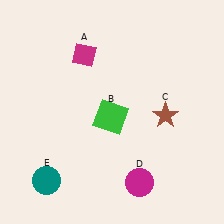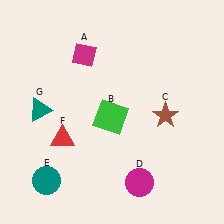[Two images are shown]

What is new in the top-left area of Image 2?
A teal triangle (G) was added in the top-left area of Image 2.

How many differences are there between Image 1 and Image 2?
There are 2 differences between the two images.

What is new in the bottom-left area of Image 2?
A red triangle (F) was added in the bottom-left area of Image 2.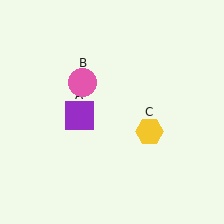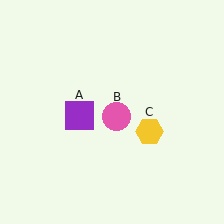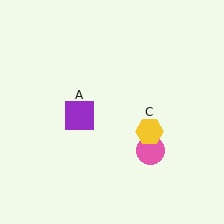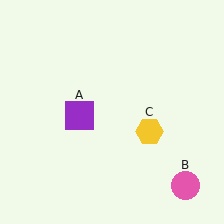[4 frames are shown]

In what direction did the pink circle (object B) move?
The pink circle (object B) moved down and to the right.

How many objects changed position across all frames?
1 object changed position: pink circle (object B).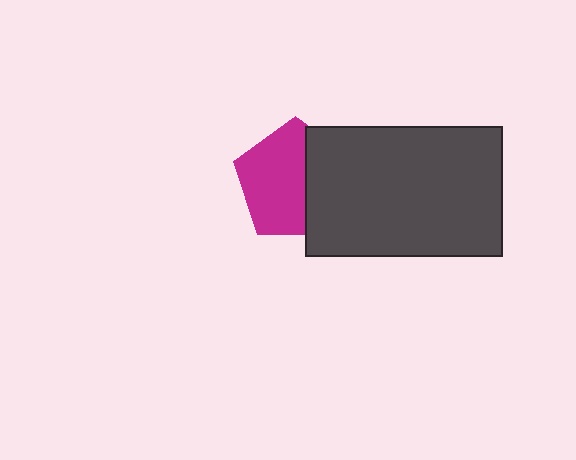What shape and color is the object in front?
The object in front is a dark gray rectangle.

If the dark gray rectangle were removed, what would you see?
You would see the complete magenta pentagon.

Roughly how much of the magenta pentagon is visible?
About half of it is visible (roughly 61%).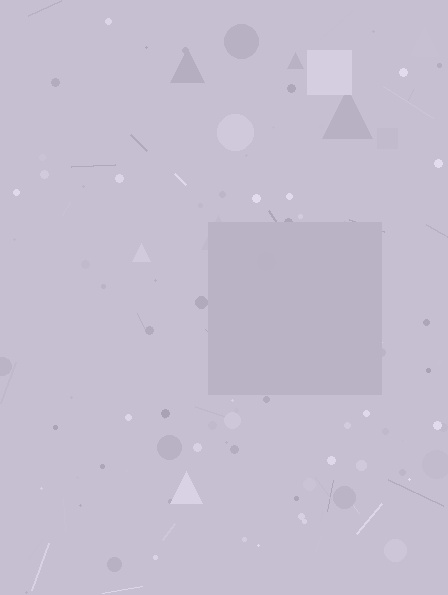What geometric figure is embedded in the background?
A square is embedded in the background.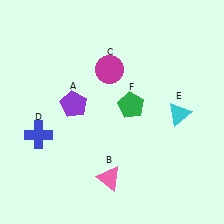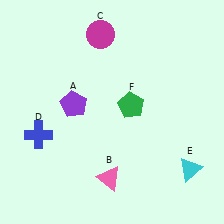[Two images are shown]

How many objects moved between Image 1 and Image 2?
2 objects moved between the two images.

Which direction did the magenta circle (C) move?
The magenta circle (C) moved up.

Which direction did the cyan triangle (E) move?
The cyan triangle (E) moved down.